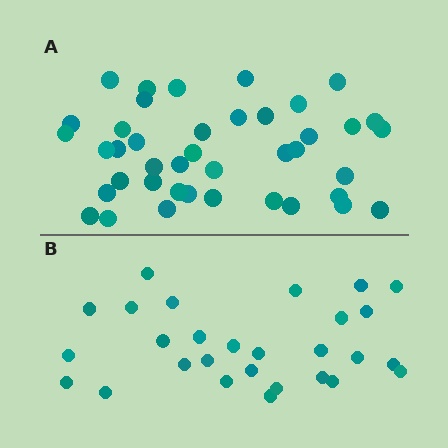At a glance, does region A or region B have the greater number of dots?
Region A (the top region) has more dots.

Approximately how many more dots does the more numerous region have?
Region A has approximately 15 more dots than region B.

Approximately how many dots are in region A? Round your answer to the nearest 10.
About 40 dots. (The exact count is 41, which rounds to 40.)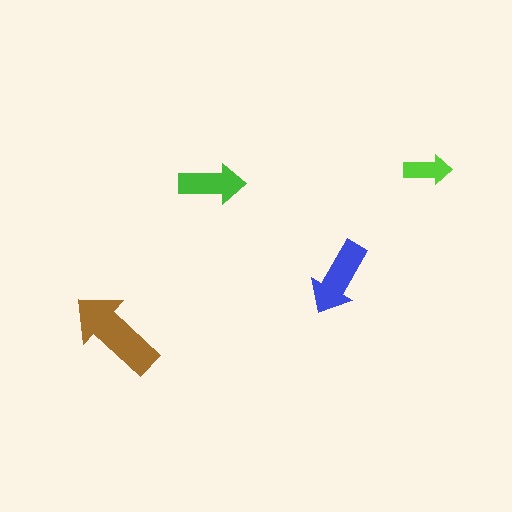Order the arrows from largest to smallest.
the brown one, the blue one, the green one, the lime one.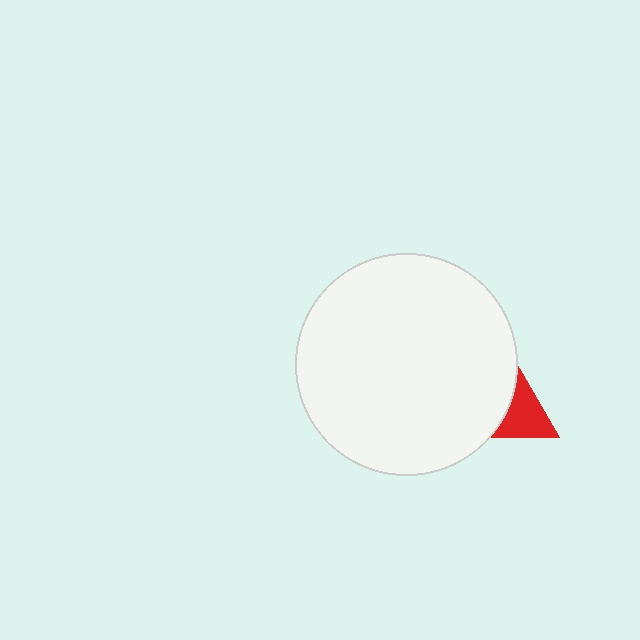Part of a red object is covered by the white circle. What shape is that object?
It is a triangle.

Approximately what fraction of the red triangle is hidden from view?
Roughly 60% of the red triangle is hidden behind the white circle.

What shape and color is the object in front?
The object in front is a white circle.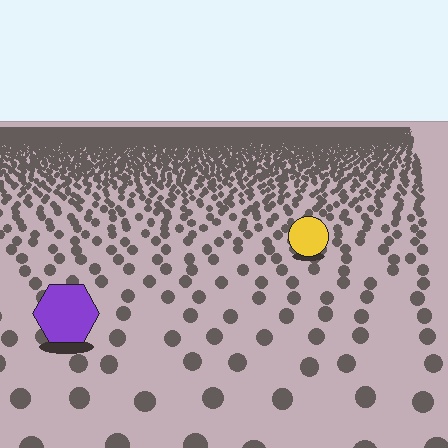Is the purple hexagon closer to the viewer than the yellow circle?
Yes. The purple hexagon is closer — you can tell from the texture gradient: the ground texture is coarser near it.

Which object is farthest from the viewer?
The yellow circle is farthest from the viewer. It appears smaller and the ground texture around it is denser.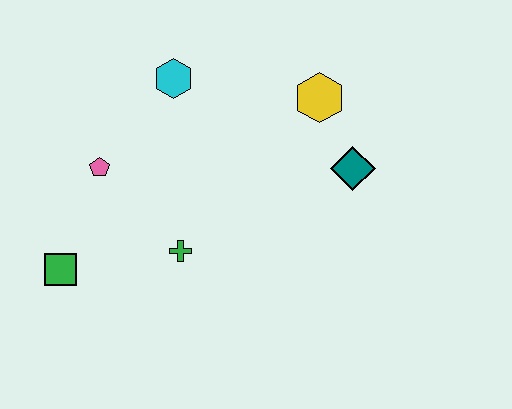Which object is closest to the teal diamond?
The yellow hexagon is closest to the teal diamond.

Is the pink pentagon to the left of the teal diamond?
Yes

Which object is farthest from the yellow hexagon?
The green square is farthest from the yellow hexagon.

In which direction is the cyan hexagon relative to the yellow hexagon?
The cyan hexagon is to the left of the yellow hexagon.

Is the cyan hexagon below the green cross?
No